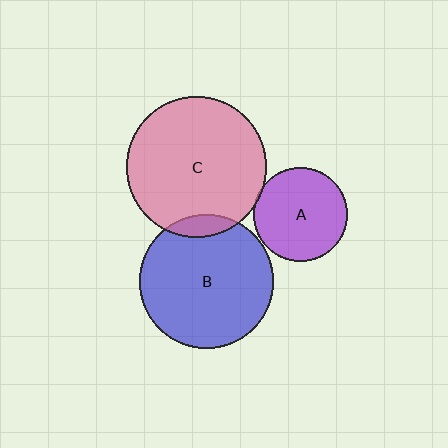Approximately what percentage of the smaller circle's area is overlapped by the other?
Approximately 10%.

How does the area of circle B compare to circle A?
Approximately 2.0 times.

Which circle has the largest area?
Circle C (pink).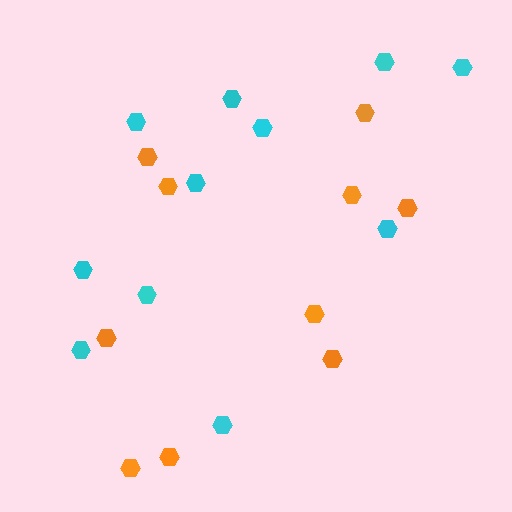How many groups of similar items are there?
There are 2 groups: one group of cyan hexagons (11) and one group of orange hexagons (10).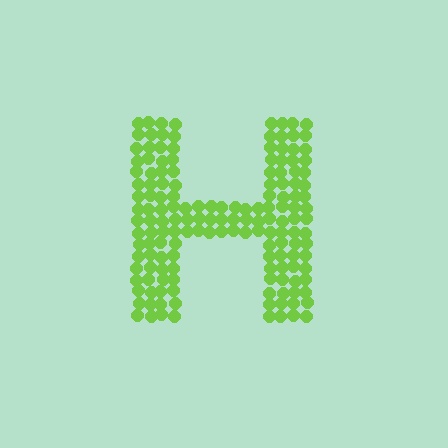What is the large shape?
The large shape is the letter H.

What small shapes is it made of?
It is made of small circles.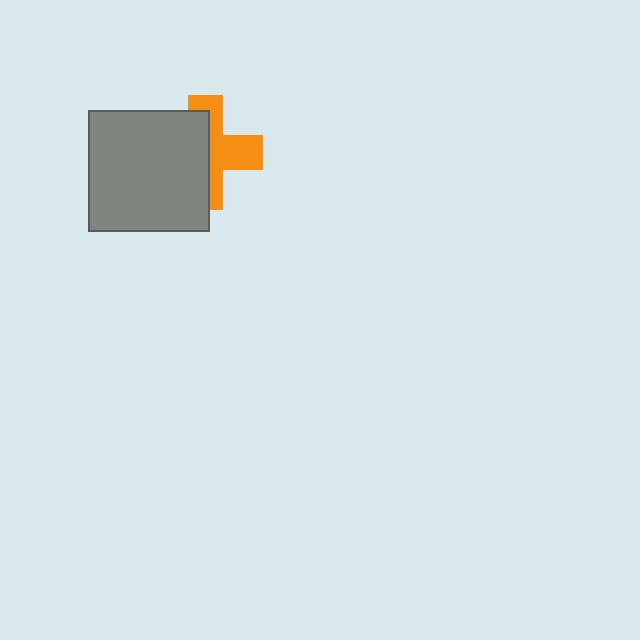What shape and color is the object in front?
The object in front is a gray square.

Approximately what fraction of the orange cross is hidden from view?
Roughly 52% of the orange cross is hidden behind the gray square.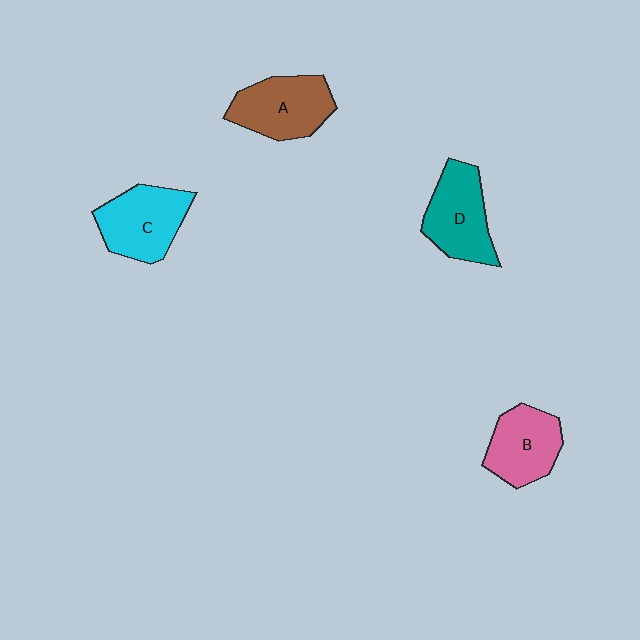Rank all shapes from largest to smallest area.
From largest to smallest: C (cyan), A (brown), D (teal), B (pink).